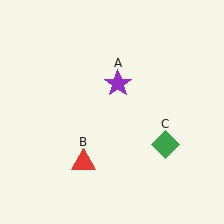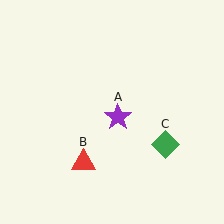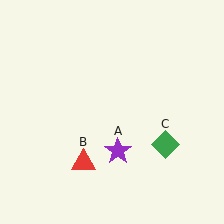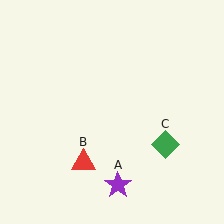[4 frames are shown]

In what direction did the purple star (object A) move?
The purple star (object A) moved down.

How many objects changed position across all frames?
1 object changed position: purple star (object A).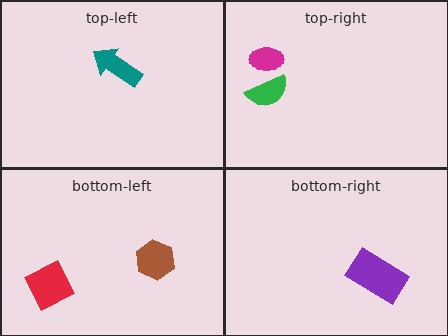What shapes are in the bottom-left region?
The red diamond, the brown hexagon.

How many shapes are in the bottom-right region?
1.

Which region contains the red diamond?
The bottom-left region.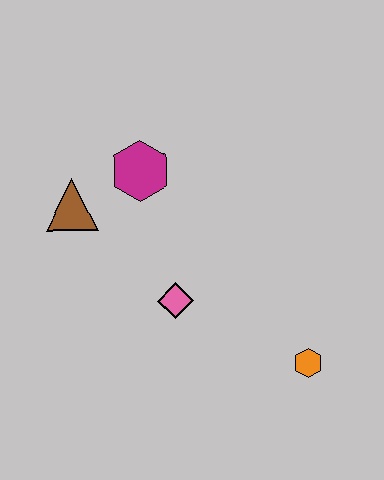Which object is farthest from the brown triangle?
The orange hexagon is farthest from the brown triangle.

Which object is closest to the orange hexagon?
The pink diamond is closest to the orange hexagon.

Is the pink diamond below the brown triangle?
Yes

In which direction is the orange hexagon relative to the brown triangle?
The orange hexagon is to the right of the brown triangle.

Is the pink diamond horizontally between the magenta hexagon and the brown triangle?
No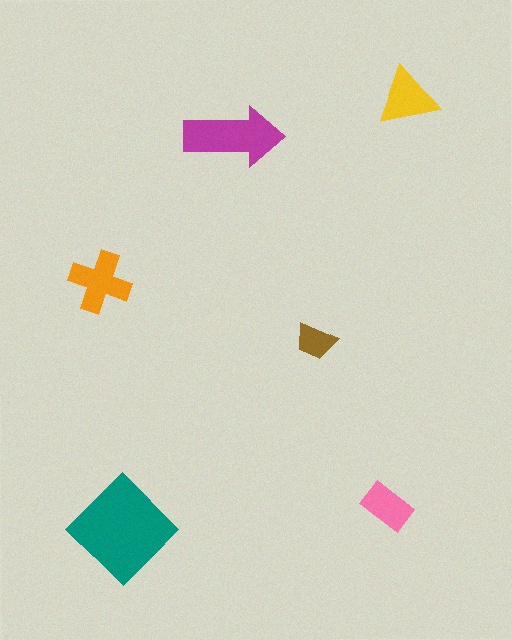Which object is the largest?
The teal diamond.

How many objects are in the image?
There are 6 objects in the image.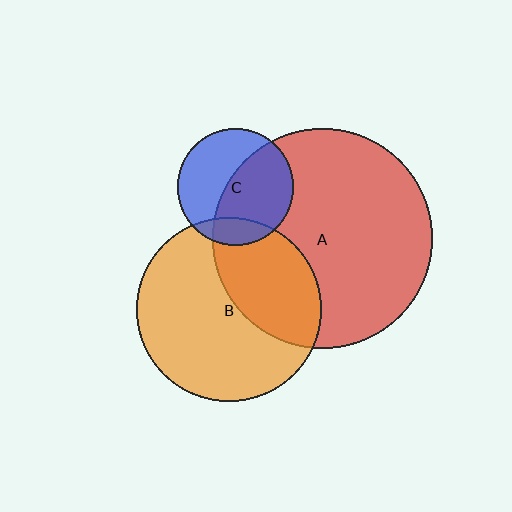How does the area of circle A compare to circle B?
Approximately 1.4 times.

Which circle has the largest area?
Circle A (red).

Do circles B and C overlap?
Yes.